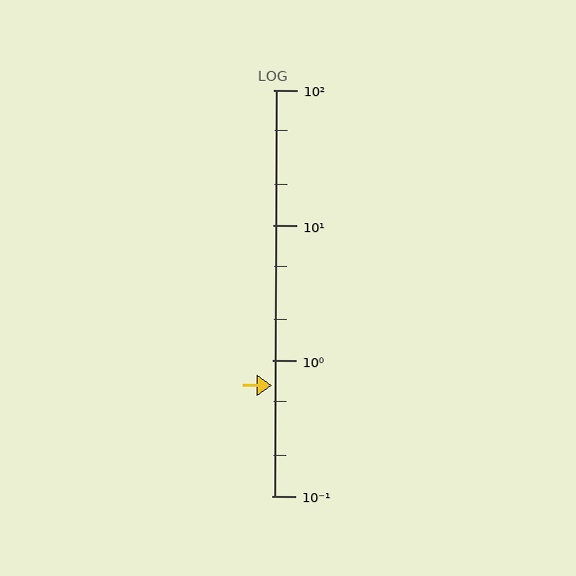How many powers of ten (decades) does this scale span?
The scale spans 3 decades, from 0.1 to 100.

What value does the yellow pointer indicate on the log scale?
The pointer indicates approximately 0.65.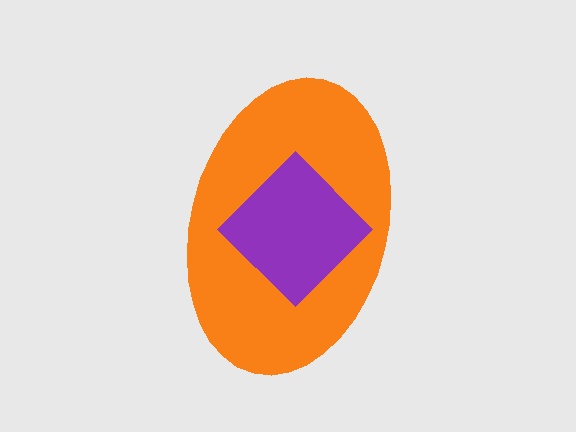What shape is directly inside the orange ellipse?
The purple diamond.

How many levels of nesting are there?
2.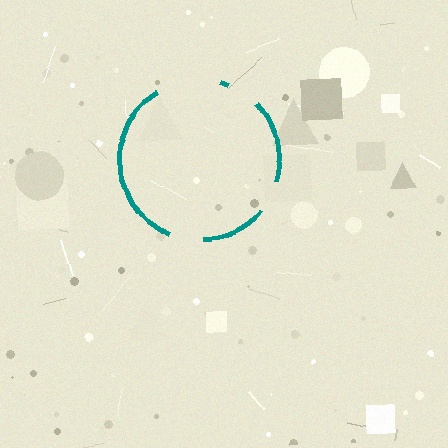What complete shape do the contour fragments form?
The contour fragments form a circle.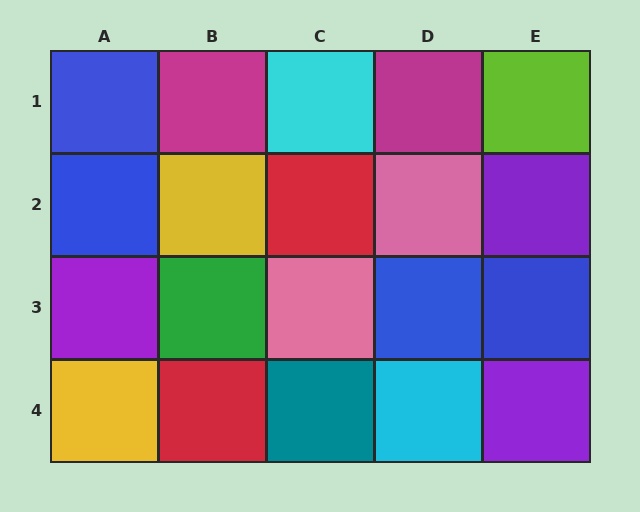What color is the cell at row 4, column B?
Red.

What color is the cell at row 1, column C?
Cyan.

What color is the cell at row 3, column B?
Green.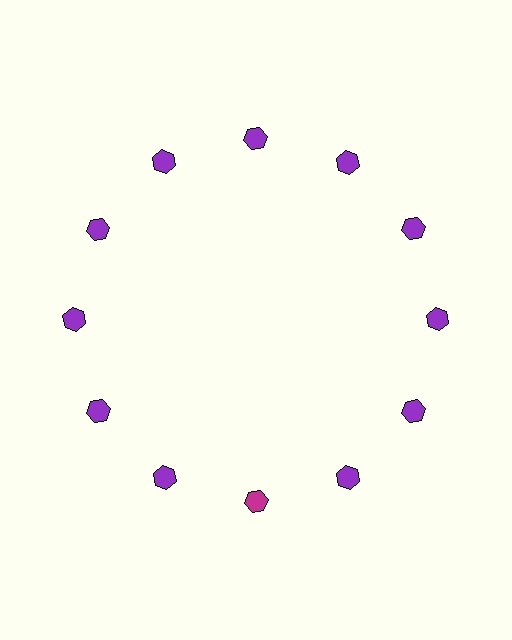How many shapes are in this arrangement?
There are 12 shapes arranged in a ring pattern.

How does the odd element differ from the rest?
It has a different color: magenta instead of purple.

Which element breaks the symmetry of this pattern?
The magenta hexagon at roughly the 6 o'clock position breaks the symmetry. All other shapes are purple hexagons.